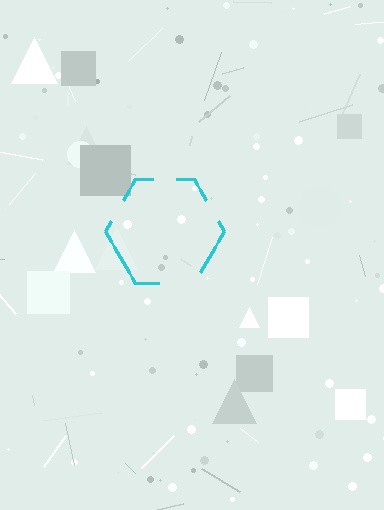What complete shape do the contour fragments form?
The contour fragments form a hexagon.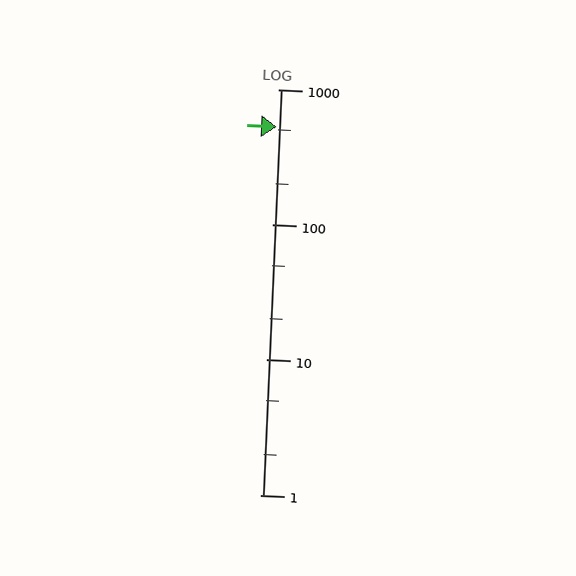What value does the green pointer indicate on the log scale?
The pointer indicates approximately 530.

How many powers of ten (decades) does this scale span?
The scale spans 3 decades, from 1 to 1000.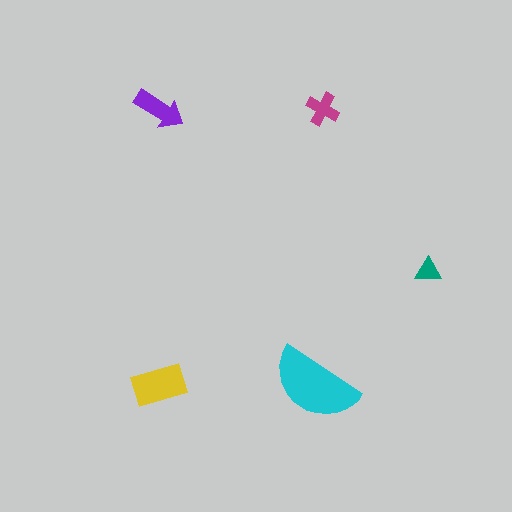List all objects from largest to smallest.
The cyan semicircle, the yellow rectangle, the purple arrow, the magenta cross, the teal triangle.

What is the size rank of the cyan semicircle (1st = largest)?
1st.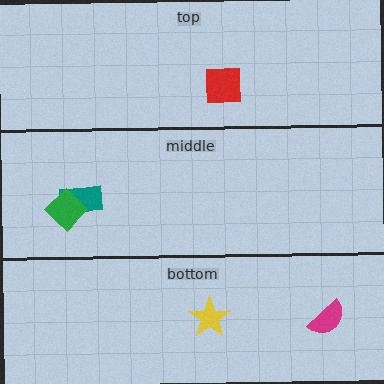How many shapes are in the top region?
1.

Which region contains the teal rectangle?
The middle region.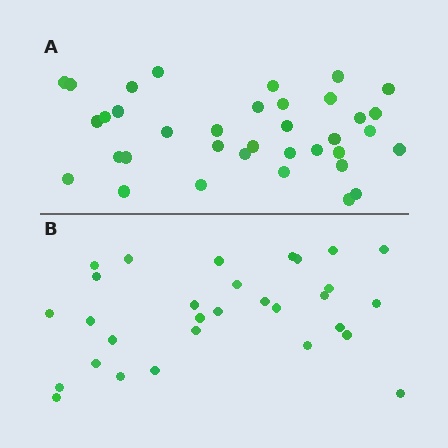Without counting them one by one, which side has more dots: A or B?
Region A (the top region) has more dots.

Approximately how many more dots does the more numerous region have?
Region A has about 6 more dots than region B.